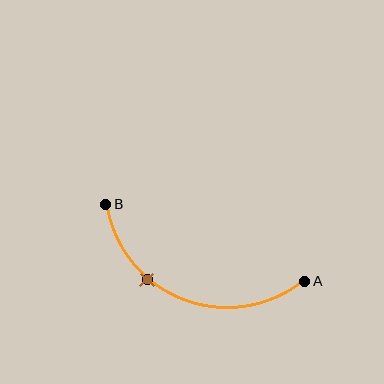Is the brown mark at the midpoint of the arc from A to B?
No. The brown mark lies on the arc but is closer to endpoint B. The arc midpoint would be at the point on the curve equidistant along the arc from both A and B.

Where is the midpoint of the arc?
The arc midpoint is the point on the curve farthest from the straight line joining A and B. It sits below that line.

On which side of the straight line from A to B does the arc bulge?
The arc bulges below the straight line connecting A and B.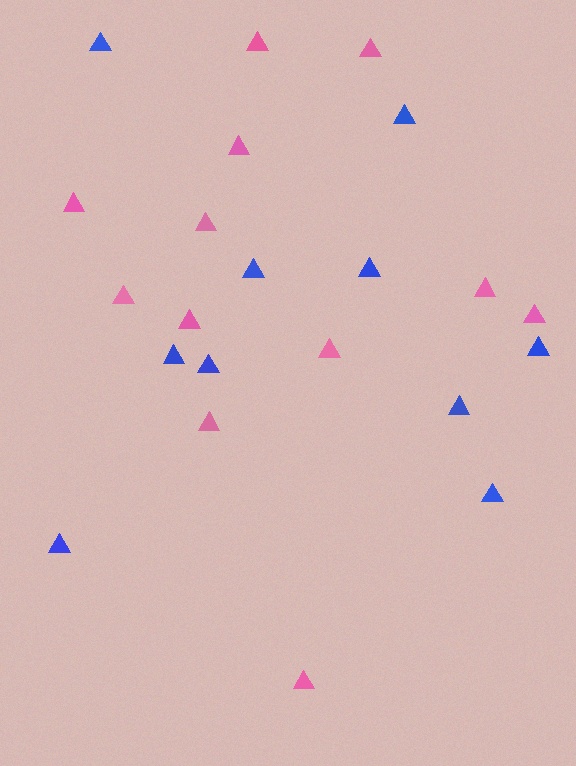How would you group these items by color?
There are 2 groups: one group of pink triangles (12) and one group of blue triangles (10).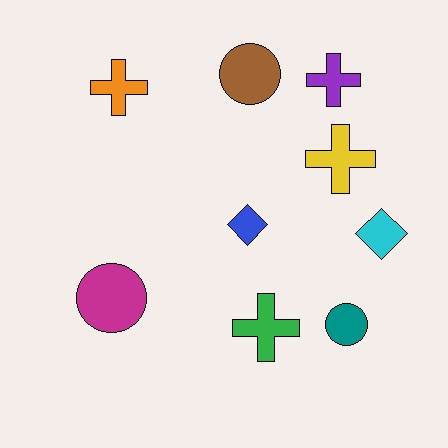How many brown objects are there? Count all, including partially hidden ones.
There is 1 brown object.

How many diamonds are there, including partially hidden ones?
There are 2 diamonds.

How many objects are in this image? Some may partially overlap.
There are 9 objects.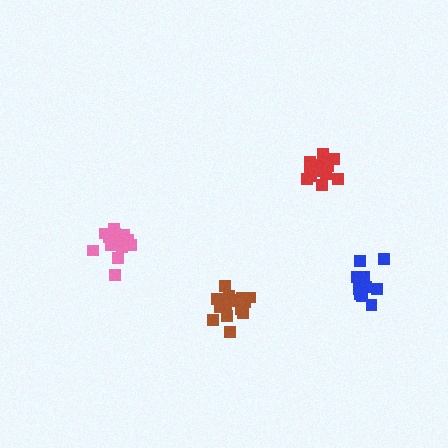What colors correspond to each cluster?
The clusters are colored: brown, pink, red, blue.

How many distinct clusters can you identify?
There are 4 distinct clusters.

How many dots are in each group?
Group 1: 15 dots, Group 2: 15 dots, Group 3: 13 dots, Group 4: 13 dots (56 total).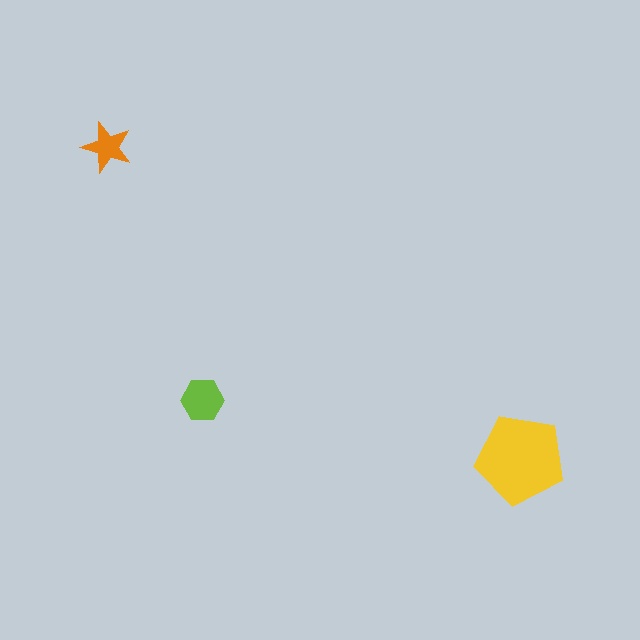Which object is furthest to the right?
The yellow pentagon is rightmost.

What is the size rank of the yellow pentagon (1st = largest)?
1st.